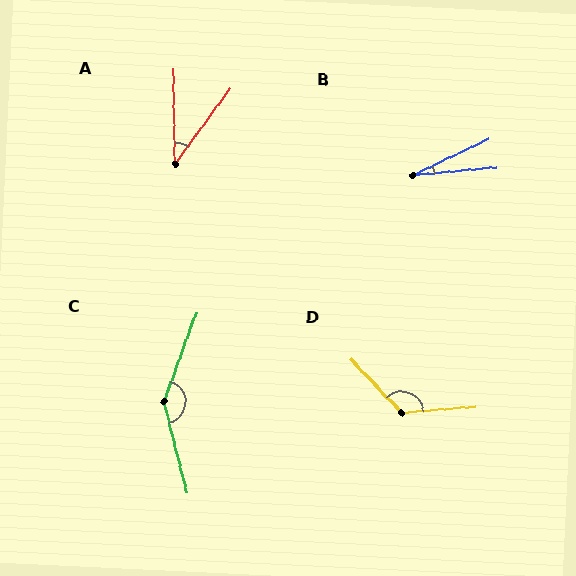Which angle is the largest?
C, at approximately 145 degrees.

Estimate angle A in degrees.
Approximately 37 degrees.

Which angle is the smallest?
B, at approximately 20 degrees.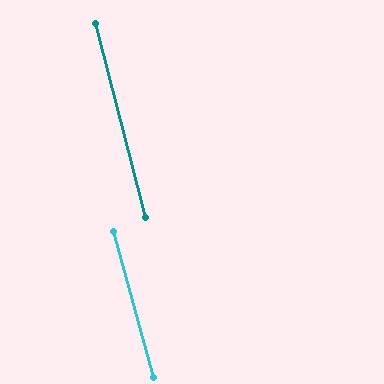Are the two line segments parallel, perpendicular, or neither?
Parallel — their directions differ by only 1.0°.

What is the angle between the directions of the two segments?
Approximately 1 degree.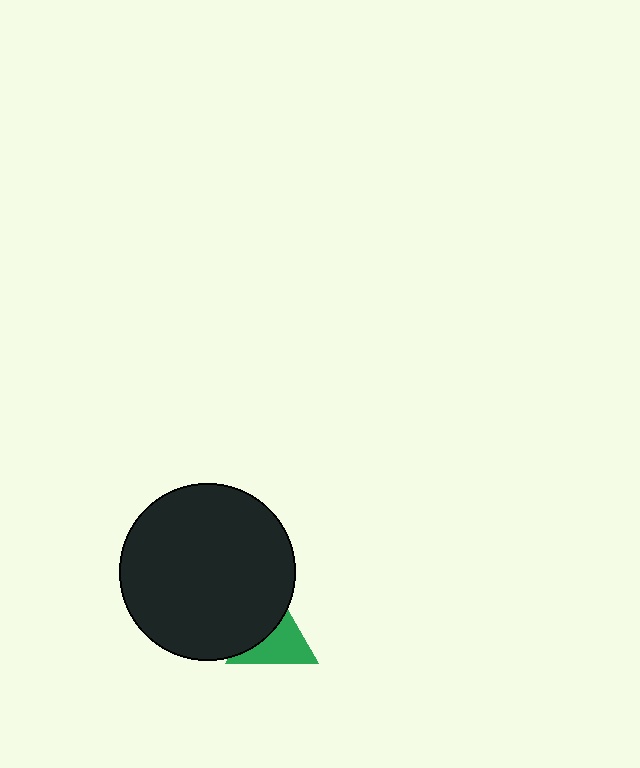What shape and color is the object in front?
The object in front is a black circle.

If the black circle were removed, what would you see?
You would see the complete green triangle.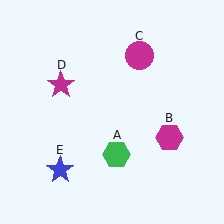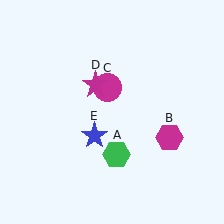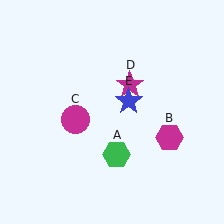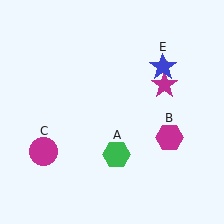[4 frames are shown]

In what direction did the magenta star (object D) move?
The magenta star (object D) moved right.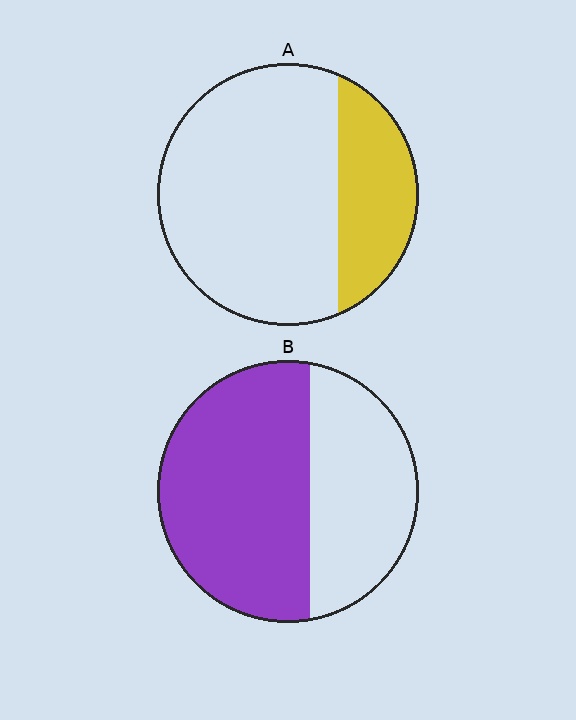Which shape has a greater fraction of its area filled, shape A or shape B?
Shape B.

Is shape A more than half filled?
No.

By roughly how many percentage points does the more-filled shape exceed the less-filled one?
By roughly 35 percentage points (B over A).